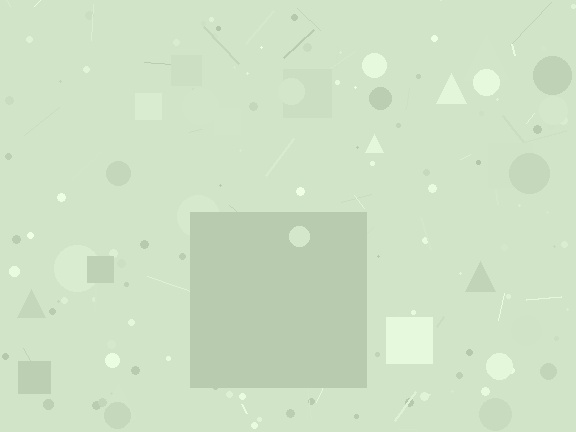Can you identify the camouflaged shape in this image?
The camouflaged shape is a square.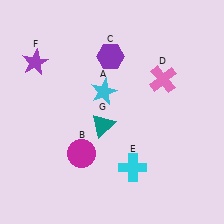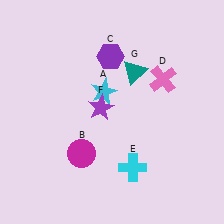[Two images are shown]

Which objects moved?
The objects that moved are: the purple star (F), the teal triangle (G).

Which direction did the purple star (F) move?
The purple star (F) moved right.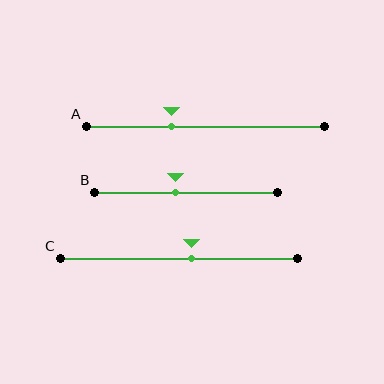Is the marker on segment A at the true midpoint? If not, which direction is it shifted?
No, the marker on segment A is shifted to the left by about 14% of the segment length.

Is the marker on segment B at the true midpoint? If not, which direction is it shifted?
No, the marker on segment B is shifted to the left by about 6% of the segment length.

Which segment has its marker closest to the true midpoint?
Segment C has its marker closest to the true midpoint.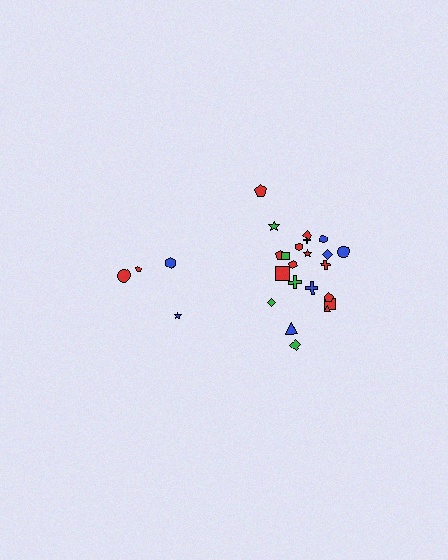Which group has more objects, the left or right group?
The right group.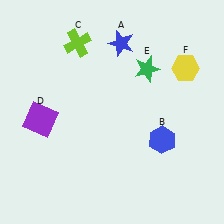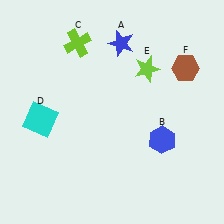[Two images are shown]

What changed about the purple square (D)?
In Image 1, D is purple. In Image 2, it changed to cyan.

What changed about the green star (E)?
In Image 1, E is green. In Image 2, it changed to lime.